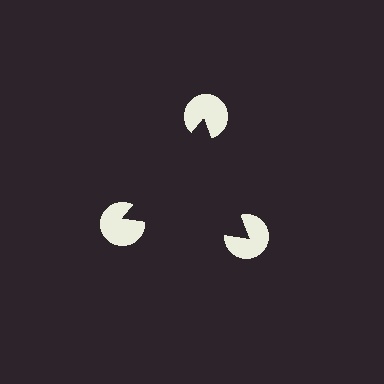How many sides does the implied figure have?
3 sides.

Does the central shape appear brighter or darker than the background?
It typically appears slightly darker than the background, even though no actual brightness change is drawn.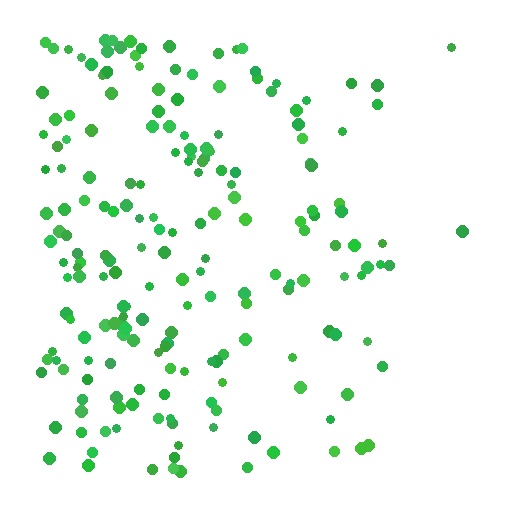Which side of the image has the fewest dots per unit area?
The right.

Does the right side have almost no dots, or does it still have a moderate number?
Still a moderate number, just noticeably fewer than the left.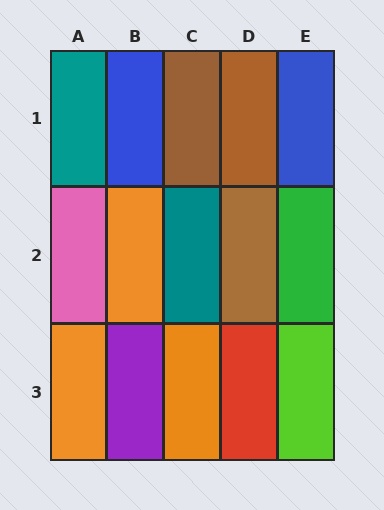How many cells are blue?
2 cells are blue.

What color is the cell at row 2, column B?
Orange.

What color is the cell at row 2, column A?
Pink.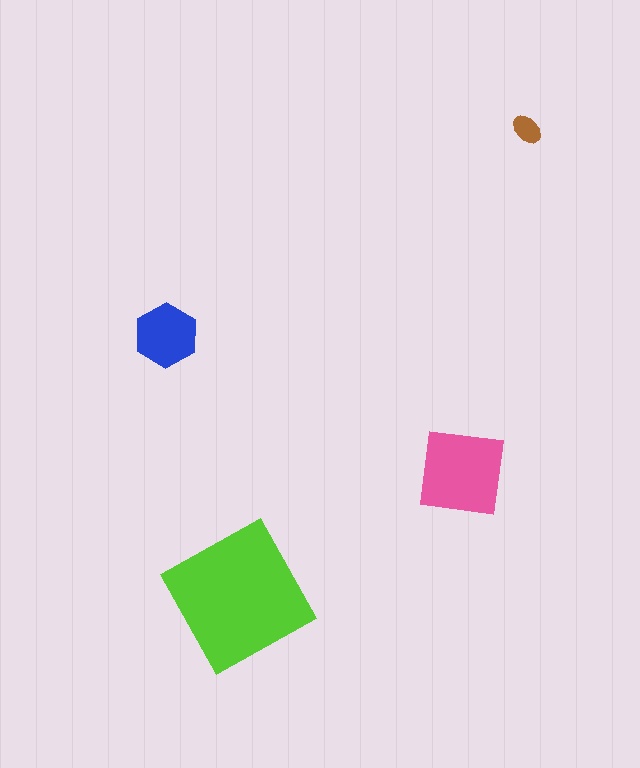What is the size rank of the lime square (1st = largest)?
1st.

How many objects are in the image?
There are 4 objects in the image.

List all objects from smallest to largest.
The brown ellipse, the blue hexagon, the pink square, the lime square.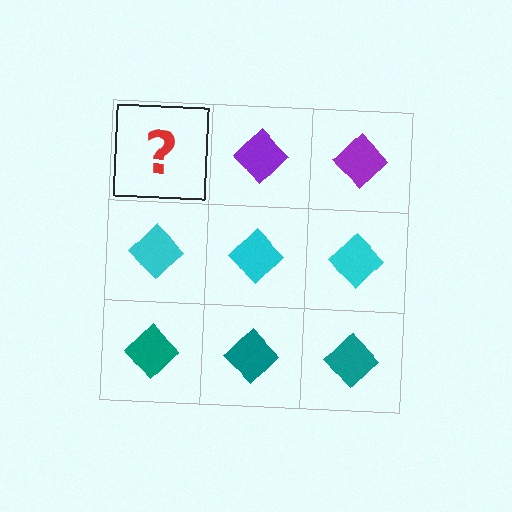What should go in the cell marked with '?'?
The missing cell should contain a purple diamond.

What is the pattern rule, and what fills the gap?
The rule is that each row has a consistent color. The gap should be filled with a purple diamond.